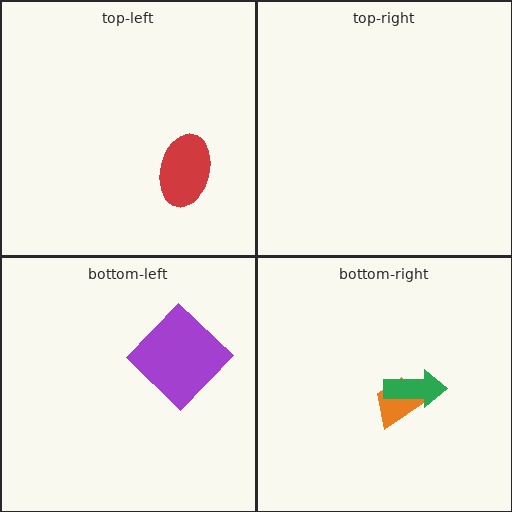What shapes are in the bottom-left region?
The purple diamond.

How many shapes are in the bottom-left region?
1.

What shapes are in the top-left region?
The red ellipse.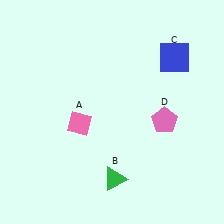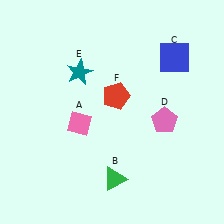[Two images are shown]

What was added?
A teal star (E), a red pentagon (F) were added in Image 2.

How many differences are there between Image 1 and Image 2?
There are 2 differences between the two images.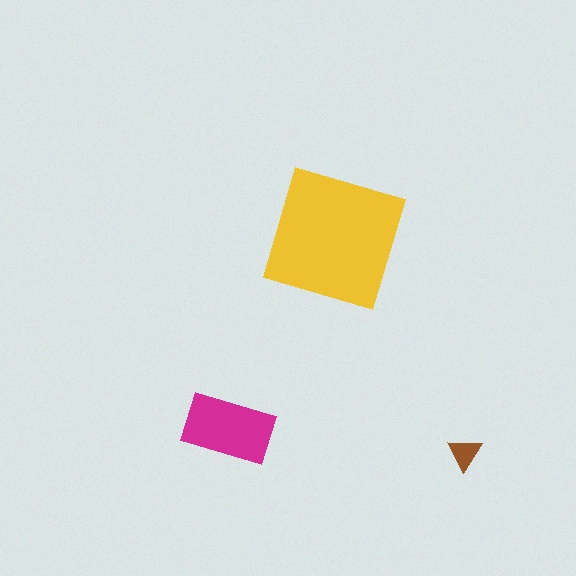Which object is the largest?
The yellow square.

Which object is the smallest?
The brown triangle.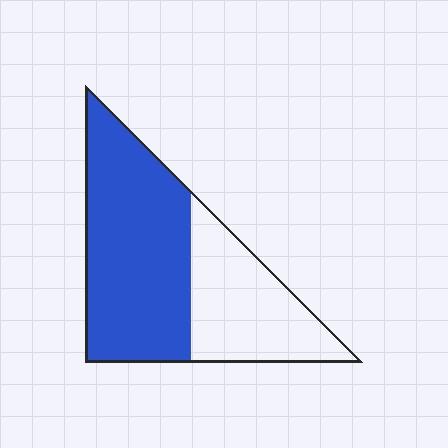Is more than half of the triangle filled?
Yes.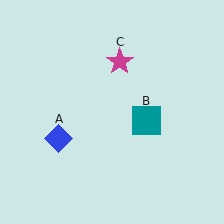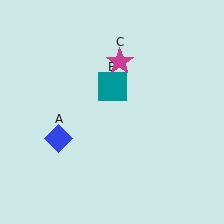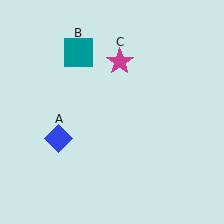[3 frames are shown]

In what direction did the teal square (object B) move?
The teal square (object B) moved up and to the left.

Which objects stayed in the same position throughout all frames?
Blue diamond (object A) and magenta star (object C) remained stationary.